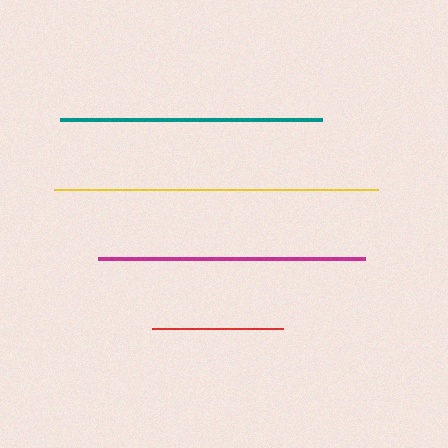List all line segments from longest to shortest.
From longest to shortest: yellow, magenta, teal, red.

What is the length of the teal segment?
The teal segment is approximately 262 pixels long.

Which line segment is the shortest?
The red line is the shortest at approximately 132 pixels.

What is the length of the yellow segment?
The yellow segment is approximately 324 pixels long.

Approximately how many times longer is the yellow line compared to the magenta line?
The yellow line is approximately 1.2 times the length of the magenta line.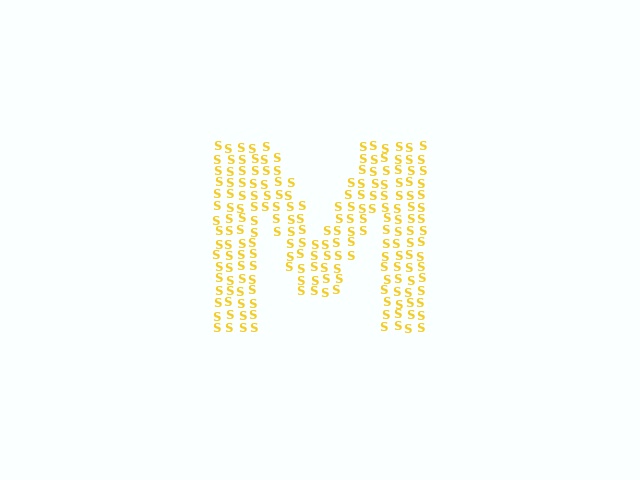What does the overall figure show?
The overall figure shows the letter M.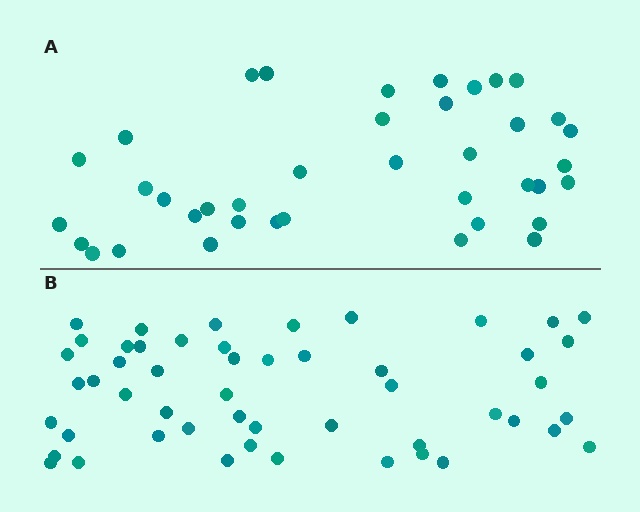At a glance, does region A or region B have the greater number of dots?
Region B (the bottom region) has more dots.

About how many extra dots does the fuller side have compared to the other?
Region B has roughly 12 or so more dots than region A.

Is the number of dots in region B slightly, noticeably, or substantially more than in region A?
Region B has noticeably more, but not dramatically so. The ratio is roughly 1.3 to 1.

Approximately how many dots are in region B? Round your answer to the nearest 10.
About 50 dots. (The exact count is 51, which rounds to 50.)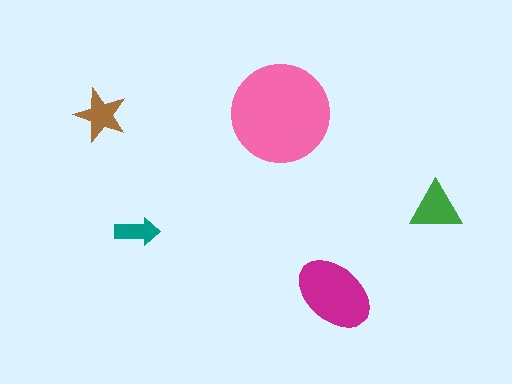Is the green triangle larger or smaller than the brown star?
Larger.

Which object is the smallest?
The teal arrow.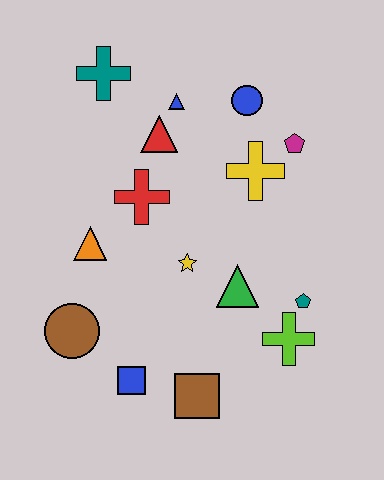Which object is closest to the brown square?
The blue square is closest to the brown square.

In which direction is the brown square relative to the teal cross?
The brown square is below the teal cross.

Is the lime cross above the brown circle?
No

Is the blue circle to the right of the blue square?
Yes